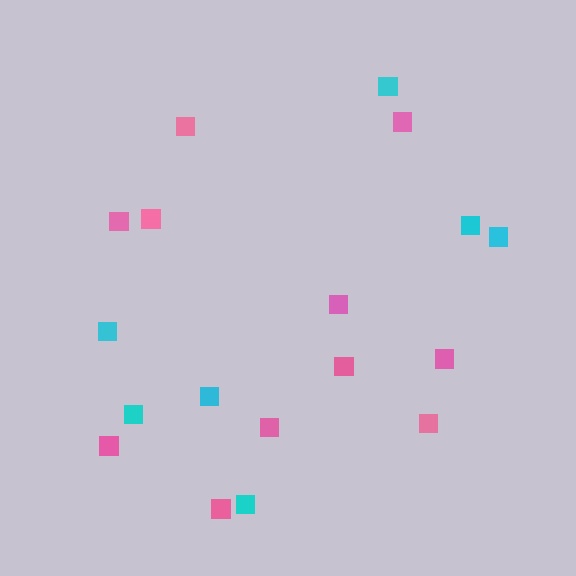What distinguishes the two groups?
There are 2 groups: one group of pink squares (11) and one group of cyan squares (7).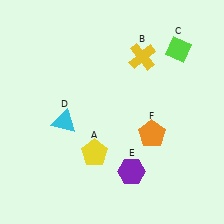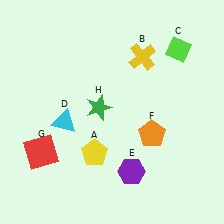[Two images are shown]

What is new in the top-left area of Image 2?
A green star (H) was added in the top-left area of Image 2.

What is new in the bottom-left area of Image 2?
A red square (G) was added in the bottom-left area of Image 2.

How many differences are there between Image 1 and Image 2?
There are 2 differences between the two images.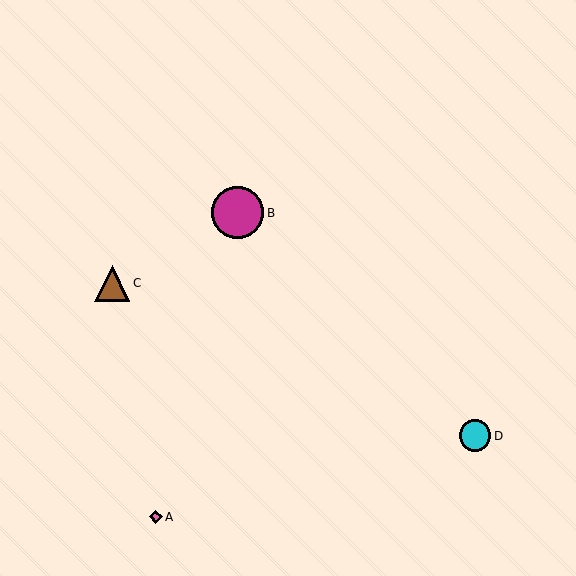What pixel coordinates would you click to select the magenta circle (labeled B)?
Click at (238, 213) to select the magenta circle B.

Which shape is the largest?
The magenta circle (labeled B) is the largest.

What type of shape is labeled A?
Shape A is a pink diamond.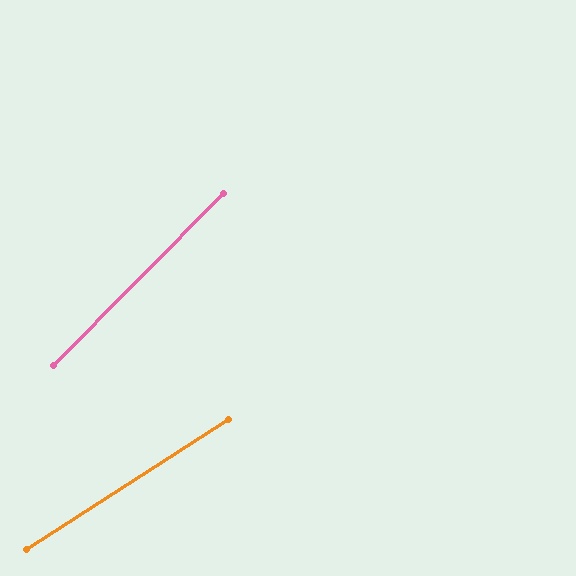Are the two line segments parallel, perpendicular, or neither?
Neither parallel nor perpendicular — they differ by about 13°.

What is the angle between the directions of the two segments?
Approximately 13 degrees.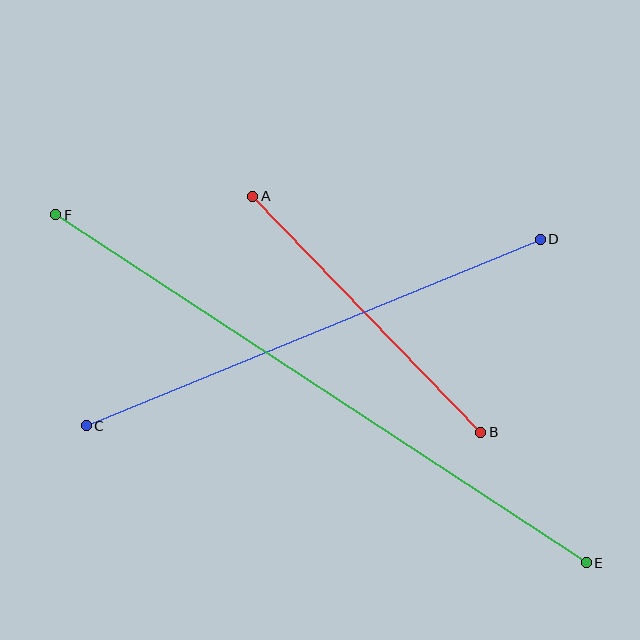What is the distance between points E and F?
The distance is approximately 634 pixels.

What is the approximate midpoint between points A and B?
The midpoint is at approximately (367, 314) pixels.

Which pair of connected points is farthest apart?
Points E and F are farthest apart.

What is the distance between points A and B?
The distance is approximately 328 pixels.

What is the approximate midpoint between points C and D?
The midpoint is at approximately (313, 333) pixels.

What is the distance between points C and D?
The distance is approximately 491 pixels.